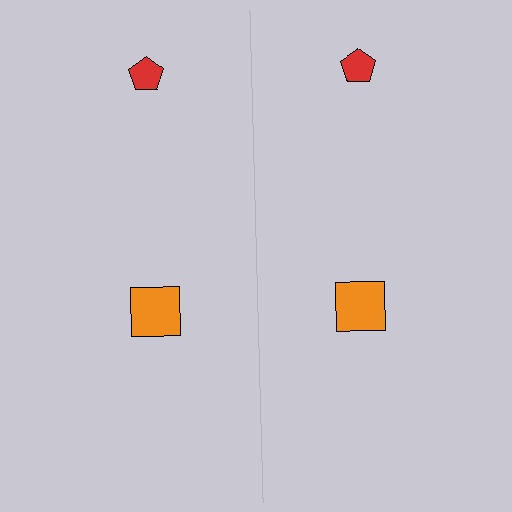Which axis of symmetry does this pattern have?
The pattern has a vertical axis of symmetry running through the center of the image.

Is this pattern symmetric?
Yes, this pattern has bilateral (reflection) symmetry.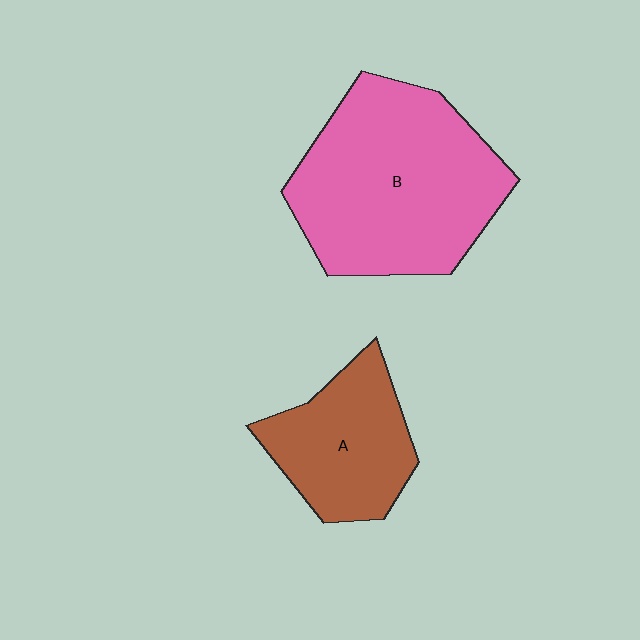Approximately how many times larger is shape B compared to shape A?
Approximately 1.8 times.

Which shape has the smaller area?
Shape A (brown).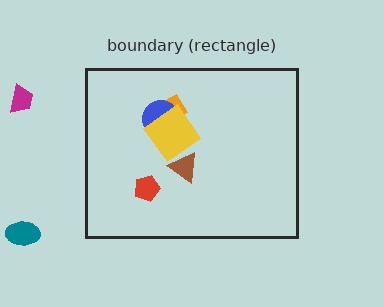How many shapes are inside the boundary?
5 inside, 2 outside.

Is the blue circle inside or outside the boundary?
Inside.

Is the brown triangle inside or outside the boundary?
Inside.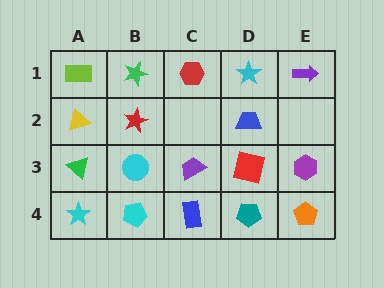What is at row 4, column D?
A teal pentagon.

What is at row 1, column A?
A lime rectangle.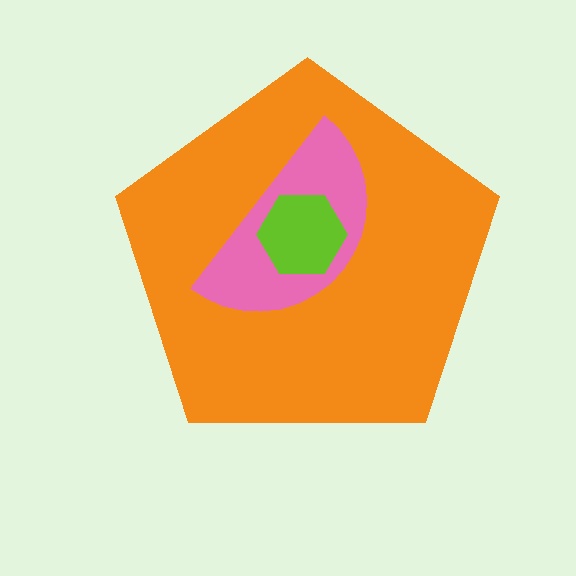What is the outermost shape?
The orange pentagon.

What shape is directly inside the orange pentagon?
The pink semicircle.